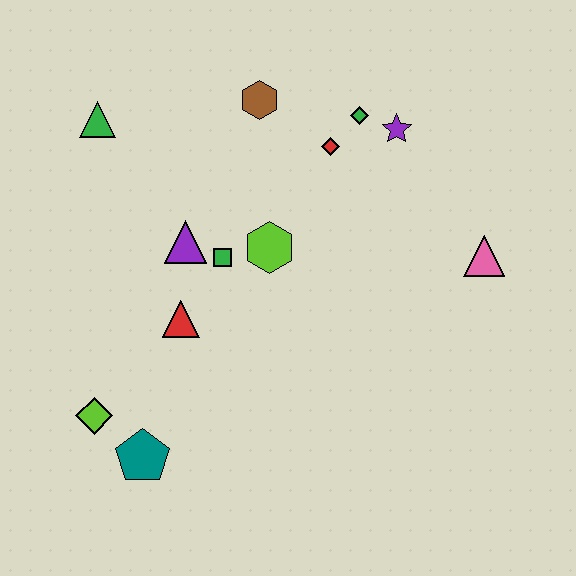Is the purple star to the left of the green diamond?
No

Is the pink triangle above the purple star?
No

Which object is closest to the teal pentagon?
The lime diamond is closest to the teal pentagon.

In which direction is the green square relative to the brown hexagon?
The green square is below the brown hexagon.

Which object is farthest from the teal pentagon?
The purple star is farthest from the teal pentagon.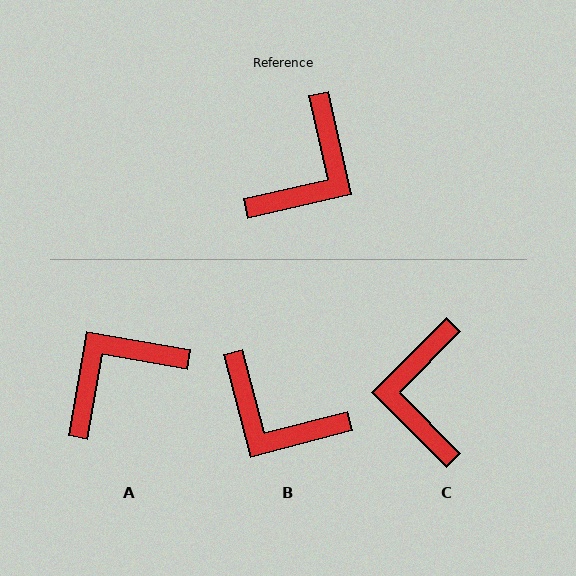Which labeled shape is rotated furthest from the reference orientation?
A, about 158 degrees away.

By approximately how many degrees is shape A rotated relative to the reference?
Approximately 158 degrees counter-clockwise.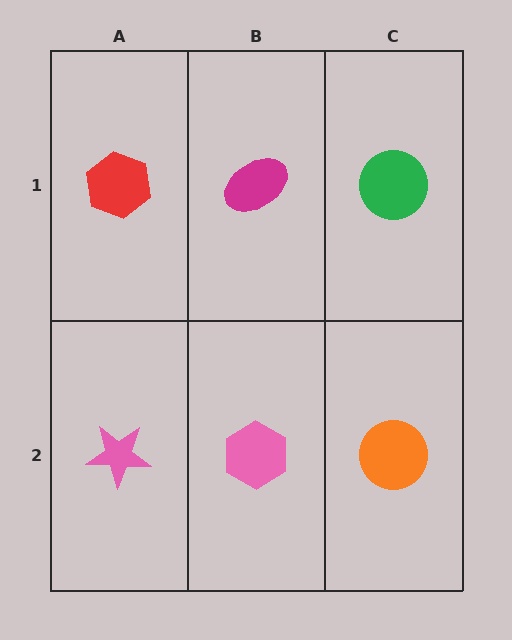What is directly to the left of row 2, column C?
A pink hexagon.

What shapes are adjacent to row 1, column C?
An orange circle (row 2, column C), a magenta ellipse (row 1, column B).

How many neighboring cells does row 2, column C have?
2.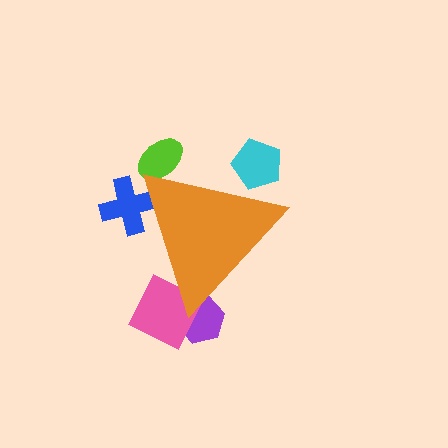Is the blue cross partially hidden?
Yes, the blue cross is partially hidden behind the orange triangle.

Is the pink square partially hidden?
Yes, the pink square is partially hidden behind the orange triangle.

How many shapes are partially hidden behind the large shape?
5 shapes are partially hidden.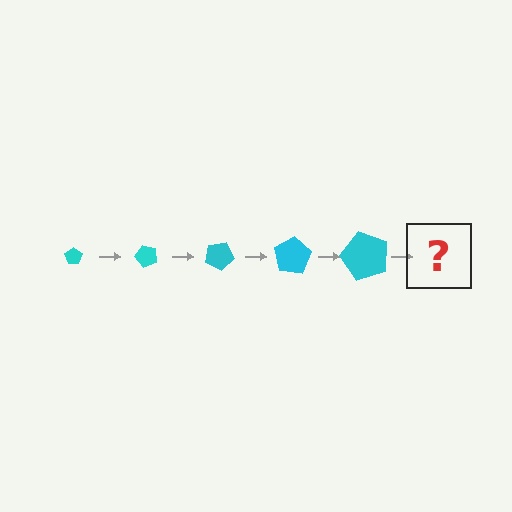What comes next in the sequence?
The next element should be a pentagon, larger than the previous one and rotated 250 degrees from the start.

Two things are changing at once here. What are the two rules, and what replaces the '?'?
The two rules are that the pentagon grows larger each step and it rotates 50 degrees each step. The '?' should be a pentagon, larger than the previous one and rotated 250 degrees from the start.